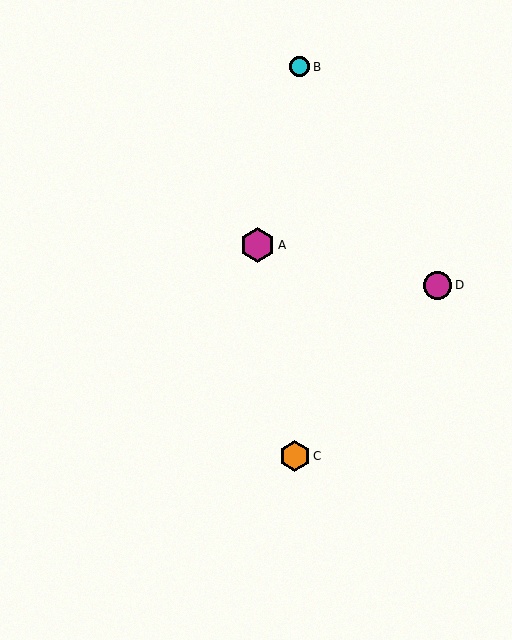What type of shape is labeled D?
Shape D is a magenta circle.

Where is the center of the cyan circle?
The center of the cyan circle is at (300, 67).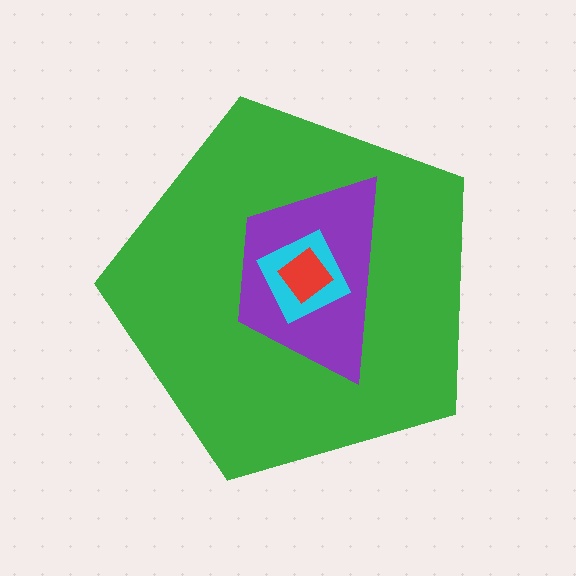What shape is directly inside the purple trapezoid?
The cyan diamond.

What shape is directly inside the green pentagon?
The purple trapezoid.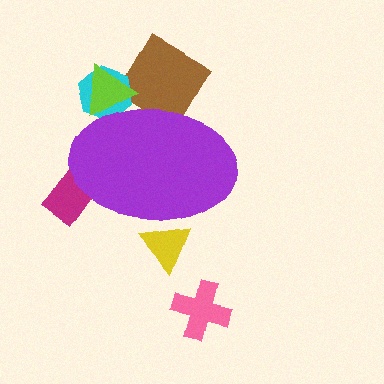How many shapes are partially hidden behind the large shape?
5 shapes are partially hidden.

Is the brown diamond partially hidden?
Yes, the brown diamond is partially hidden behind the purple ellipse.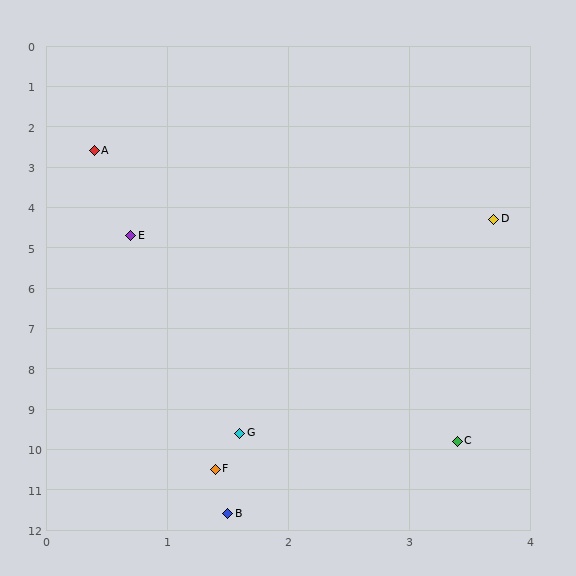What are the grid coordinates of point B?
Point B is at approximately (1.5, 11.6).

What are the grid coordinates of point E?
Point E is at approximately (0.7, 4.7).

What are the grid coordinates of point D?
Point D is at approximately (3.7, 4.3).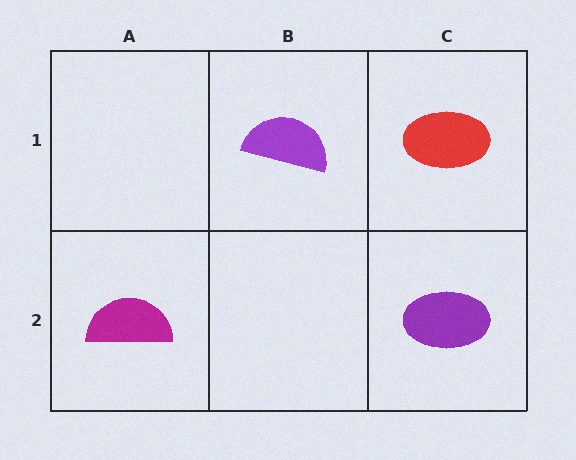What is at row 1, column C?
A red ellipse.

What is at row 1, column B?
A purple semicircle.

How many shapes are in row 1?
2 shapes.